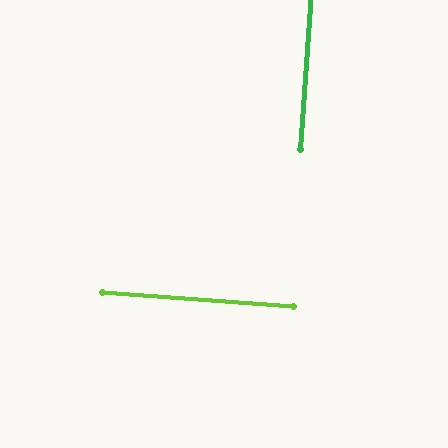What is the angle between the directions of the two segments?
Approximately 90 degrees.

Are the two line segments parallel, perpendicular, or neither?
Perpendicular — they meet at approximately 90°.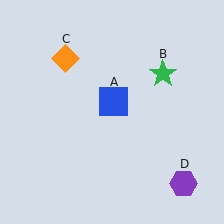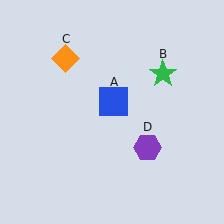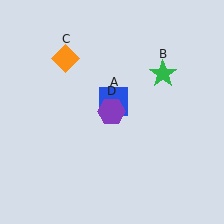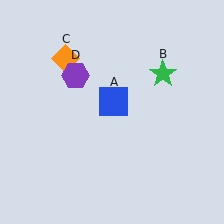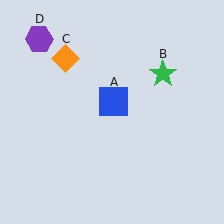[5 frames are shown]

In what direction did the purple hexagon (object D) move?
The purple hexagon (object D) moved up and to the left.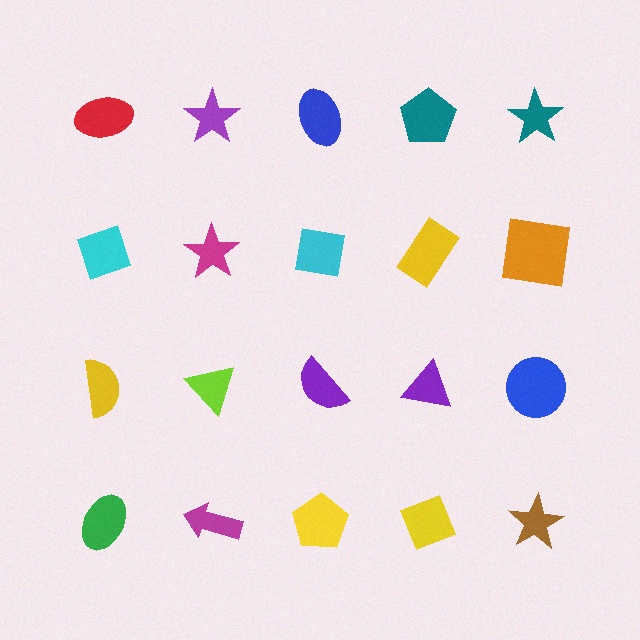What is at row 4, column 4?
A yellow diamond.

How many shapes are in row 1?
5 shapes.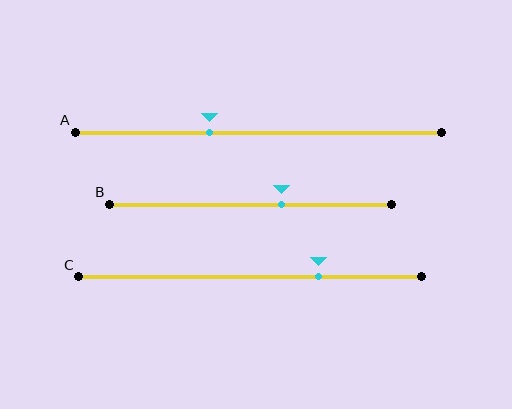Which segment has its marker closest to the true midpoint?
Segment B has its marker closest to the true midpoint.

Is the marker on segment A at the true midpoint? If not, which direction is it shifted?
No, the marker on segment A is shifted to the left by about 13% of the segment length.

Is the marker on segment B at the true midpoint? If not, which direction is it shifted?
No, the marker on segment B is shifted to the right by about 11% of the segment length.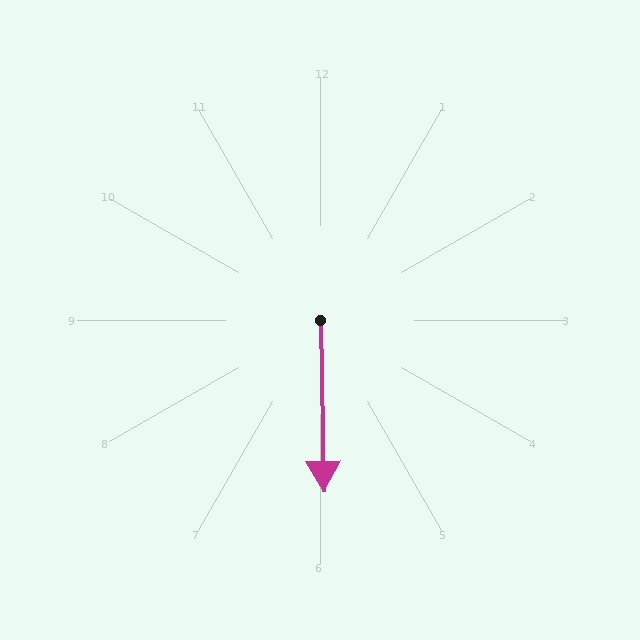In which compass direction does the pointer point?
South.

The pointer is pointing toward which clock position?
Roughly 6 o'clock.